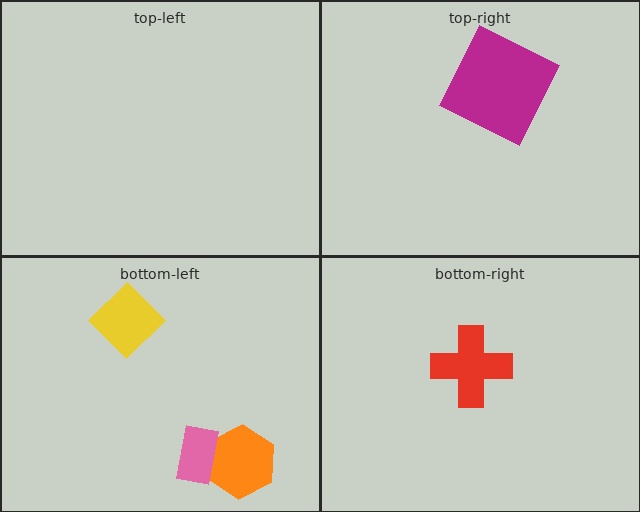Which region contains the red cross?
The bottom-right region.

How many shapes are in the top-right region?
1.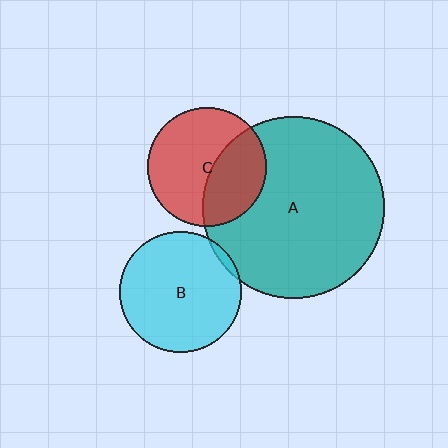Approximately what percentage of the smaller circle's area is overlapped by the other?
Approximately 5%.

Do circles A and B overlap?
Yes.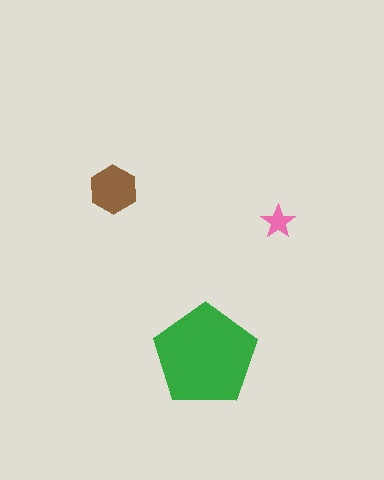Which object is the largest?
The green pentagon.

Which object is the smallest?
The pink star.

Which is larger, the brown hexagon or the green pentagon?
The green pentagon.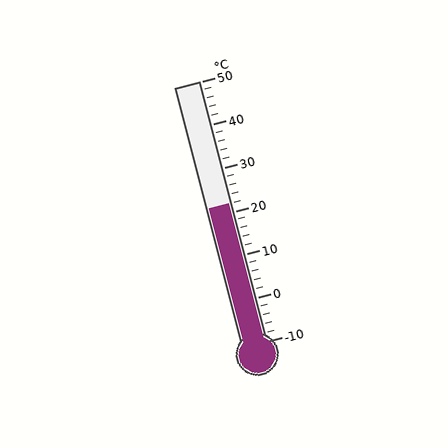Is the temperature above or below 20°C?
The temperature is above 20°C.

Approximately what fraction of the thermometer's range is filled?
The thermometer is filled to approximately 55% of its range.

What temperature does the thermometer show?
The thermometer shows approximately 22°C.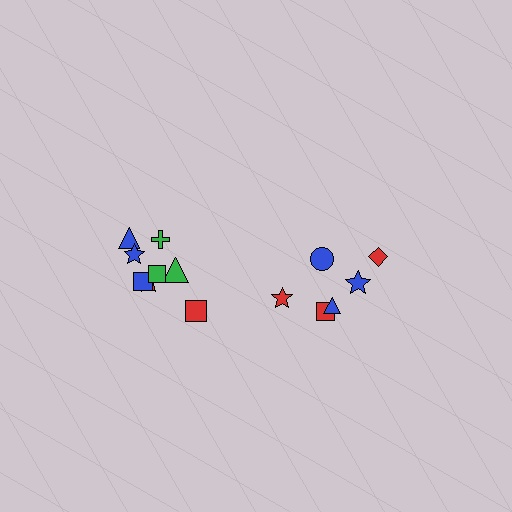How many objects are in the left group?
There are 8 objects.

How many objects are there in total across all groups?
There are 14 objects.